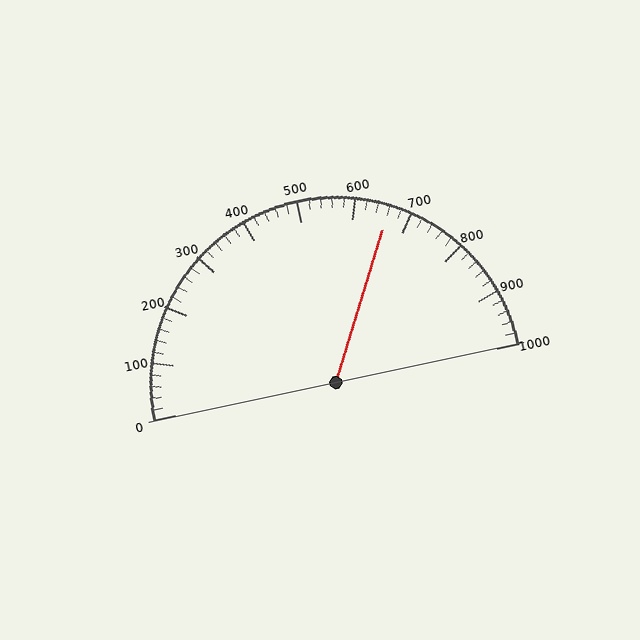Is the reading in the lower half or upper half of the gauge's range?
The reading is in the upper half of the range (0 to 1000).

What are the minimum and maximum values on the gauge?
The gauge ranges from 0 to 1000.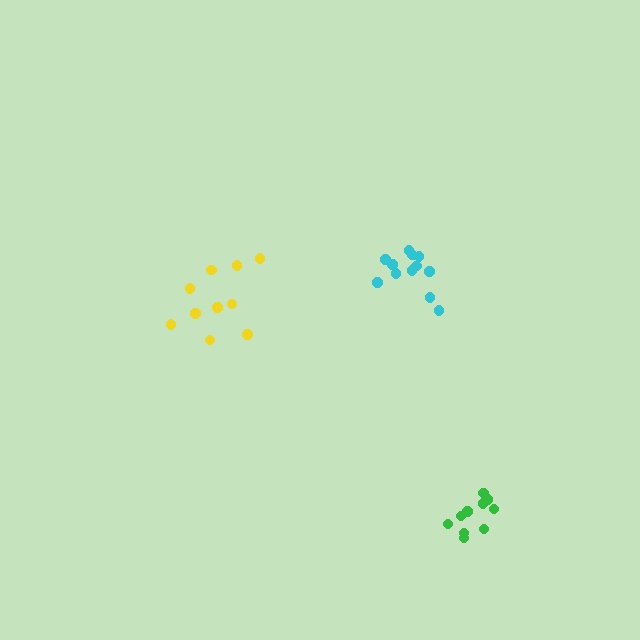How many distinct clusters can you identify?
There are 3 distinct clusters.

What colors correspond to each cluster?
The clusters are colored: cyan, yellow, green.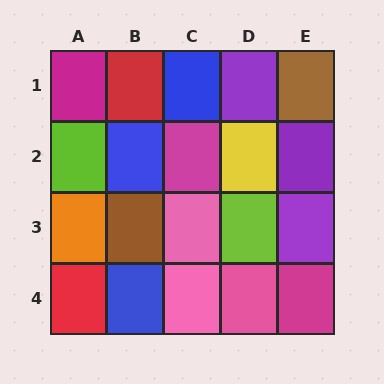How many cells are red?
2 cells are red.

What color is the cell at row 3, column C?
Pink.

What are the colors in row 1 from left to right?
Magenta, red, blue, purple, brown.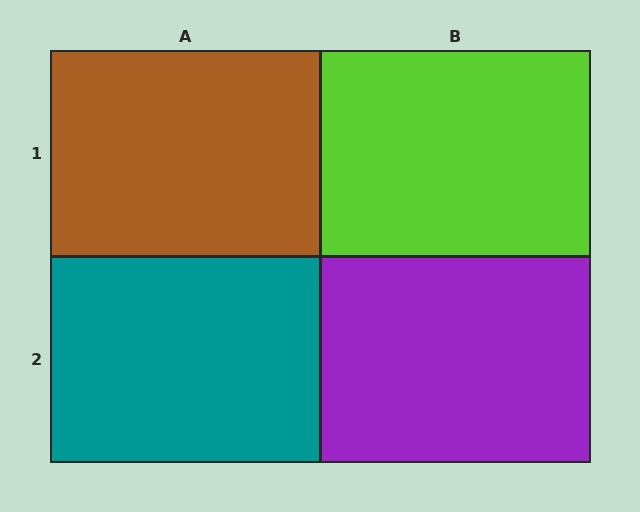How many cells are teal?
1 cell is teal.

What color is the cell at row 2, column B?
Purple.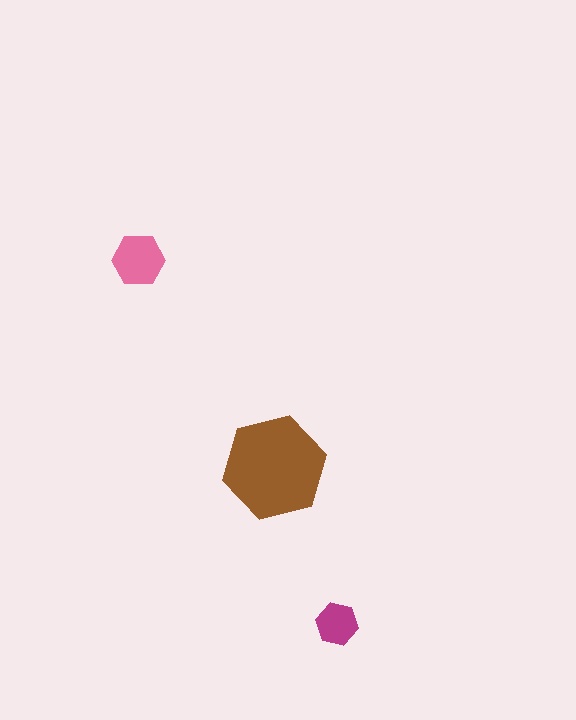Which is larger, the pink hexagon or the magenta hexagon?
The pink one.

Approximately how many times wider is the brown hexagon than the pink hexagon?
About 2 times wider.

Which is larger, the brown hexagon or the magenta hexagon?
The brown one.